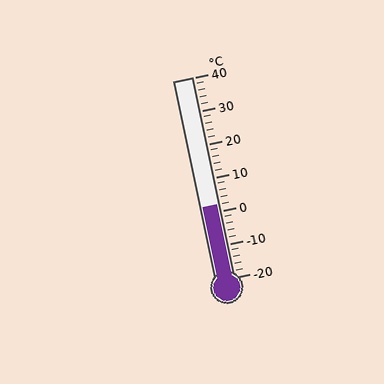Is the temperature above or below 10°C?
The temperature is below 10°C.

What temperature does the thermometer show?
The thermometer shows approximately 2°C.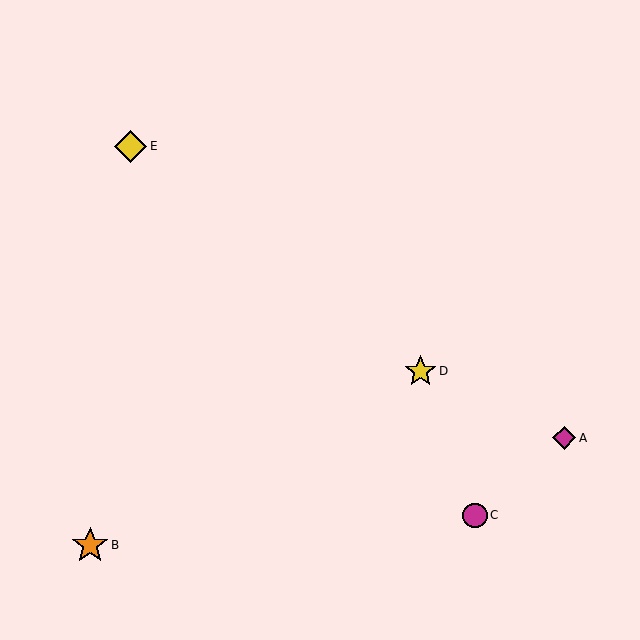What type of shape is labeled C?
Shape C is a magenta circle.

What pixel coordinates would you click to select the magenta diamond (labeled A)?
Click at (564, 438) to select the magenta diamond A.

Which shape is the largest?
The orange star (labeled B) is the largest.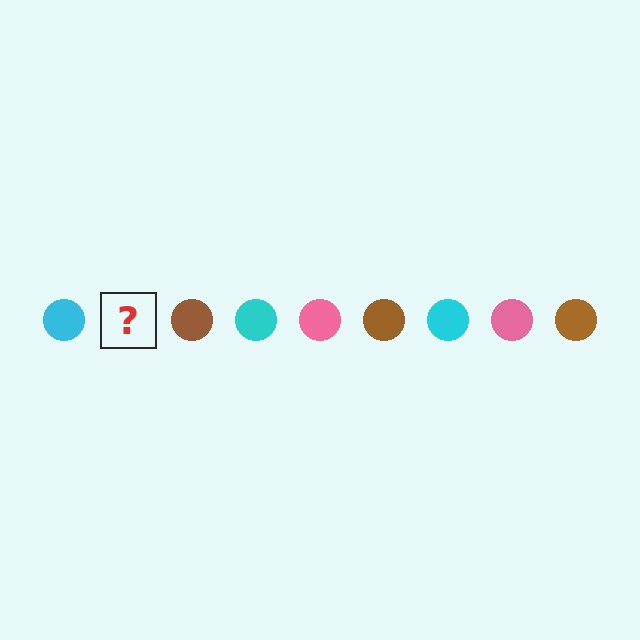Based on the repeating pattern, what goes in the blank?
The blank should be a pink circle.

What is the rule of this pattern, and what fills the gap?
The rule is that the pattern cycles through cyan, pink, brown circles. The gap should be filled with a pink circle.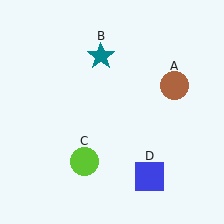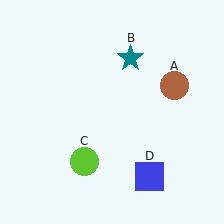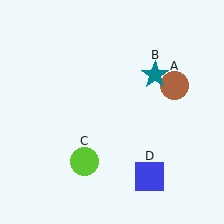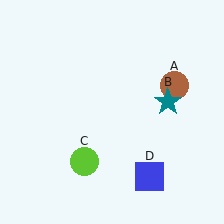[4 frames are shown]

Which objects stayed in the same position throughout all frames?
Brown circle (object A) and lime circle (object C) and blue square (object D) remained stationary.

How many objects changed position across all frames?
1 object changed position: teal star (object B).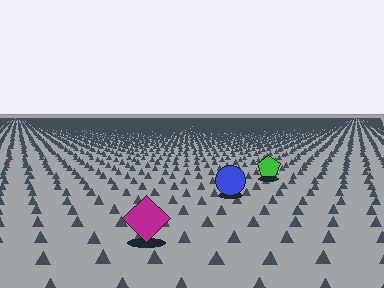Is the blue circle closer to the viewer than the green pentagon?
Yes. The blue circle is closer — you can tell from the texture gradient: the ground texture is coarser near it.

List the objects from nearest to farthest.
From nearest to farthest: the magenta diamond, the blue circle, the green pentagon.